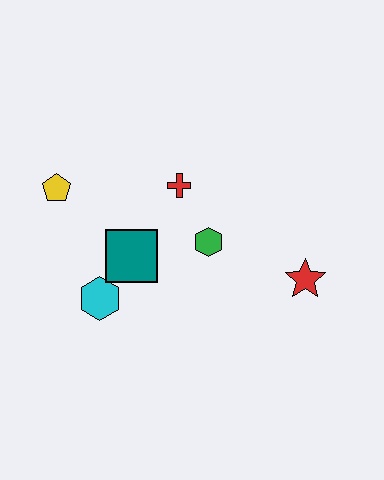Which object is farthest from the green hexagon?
The yellow pentagon is farthest from the green hexagon.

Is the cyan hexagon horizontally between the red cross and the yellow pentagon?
Yes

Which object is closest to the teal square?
The cyan hexagon is closest to the teal square.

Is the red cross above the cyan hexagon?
Yes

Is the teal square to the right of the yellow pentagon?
Yes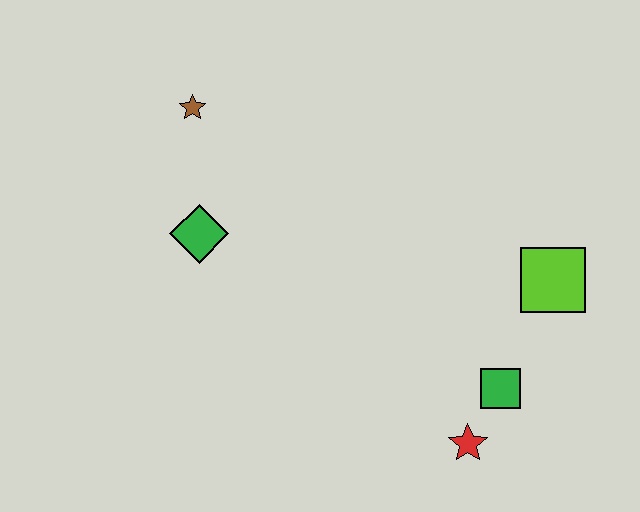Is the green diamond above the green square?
Yes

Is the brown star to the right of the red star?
No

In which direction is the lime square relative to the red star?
The lime square is above the red star.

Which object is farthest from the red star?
The brown star is farthest from the red star.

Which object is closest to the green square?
The red star is closest to the green square.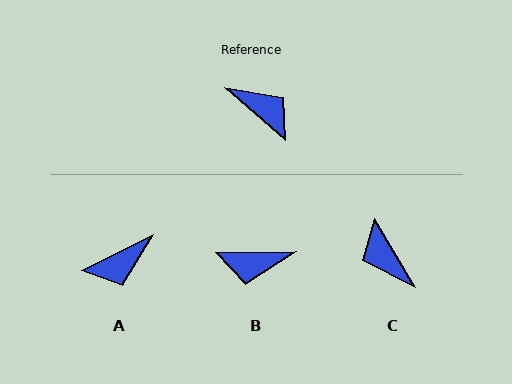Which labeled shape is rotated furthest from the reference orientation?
C, about 161 degrees away.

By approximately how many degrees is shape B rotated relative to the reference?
Approximately 138 degrees clockwise.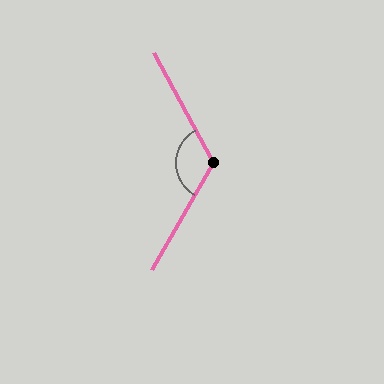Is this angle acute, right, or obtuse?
It is obtuse.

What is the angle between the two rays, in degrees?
Approximately 121 degrees.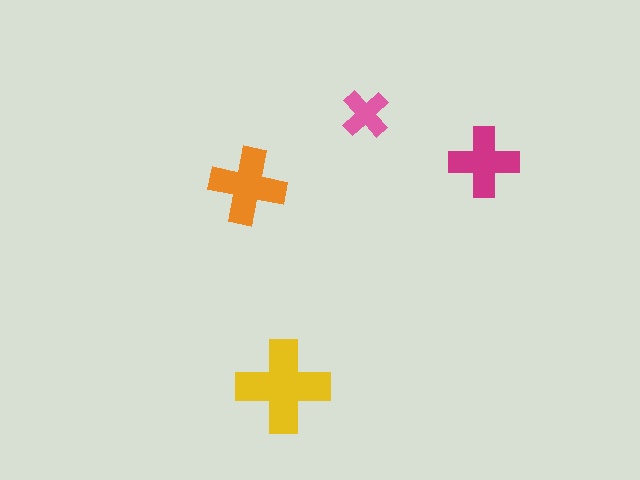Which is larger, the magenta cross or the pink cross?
The magenta one.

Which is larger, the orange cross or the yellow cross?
The yellow one.